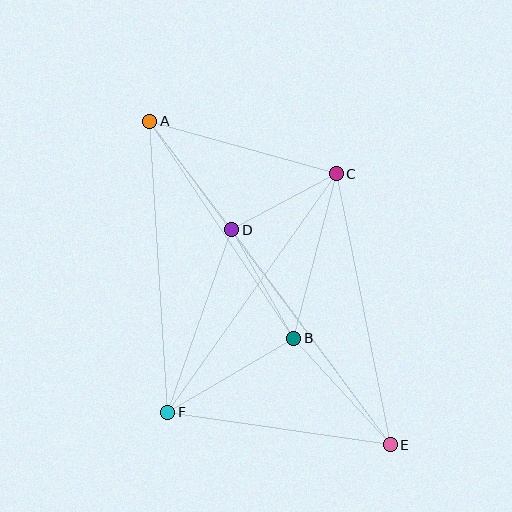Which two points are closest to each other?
Points C and D are closest to each other.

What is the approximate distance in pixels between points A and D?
The distance between A and D is approximately 136 pixels.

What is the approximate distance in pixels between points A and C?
The distance between A and C is approximately 194 pixels.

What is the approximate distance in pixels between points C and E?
The distance between C and E is approximately 276 pixels.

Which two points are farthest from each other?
Points A and E are farthest from each other.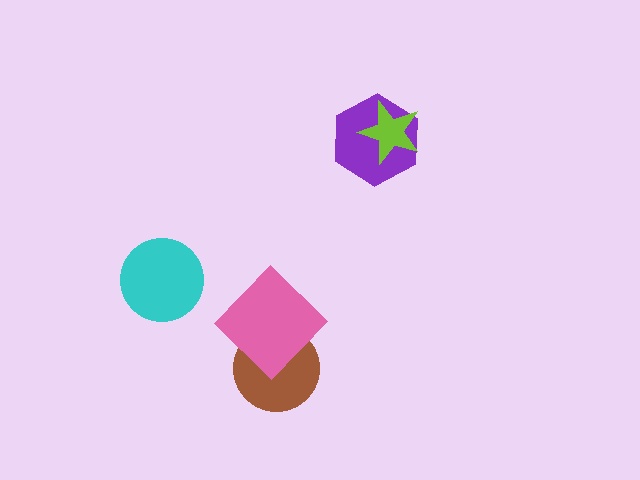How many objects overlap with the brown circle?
1 object overlaps with the brown circle.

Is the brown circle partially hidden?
Yes, it is partially covered by another shape.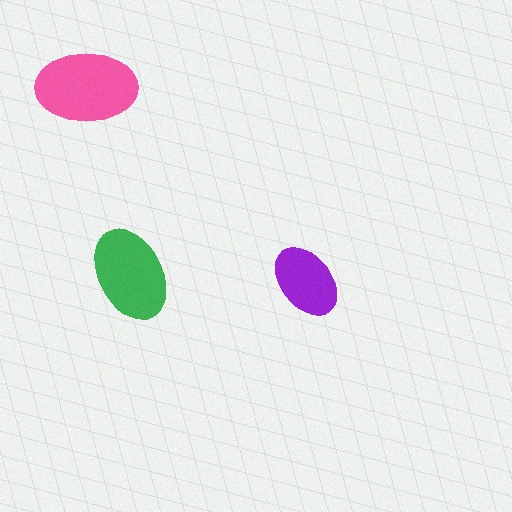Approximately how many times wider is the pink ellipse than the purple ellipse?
About 1.5 times wider.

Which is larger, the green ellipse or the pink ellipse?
The pink one.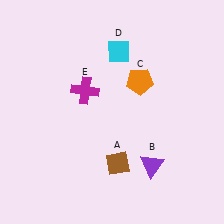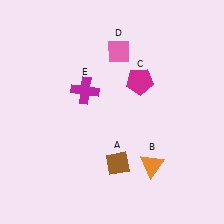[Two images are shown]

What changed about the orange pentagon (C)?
In Image 1, C is orange. In Image 2, it changed to magenta.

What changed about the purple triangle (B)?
In Image 1, B is purple. In Image 2, it changed to orange.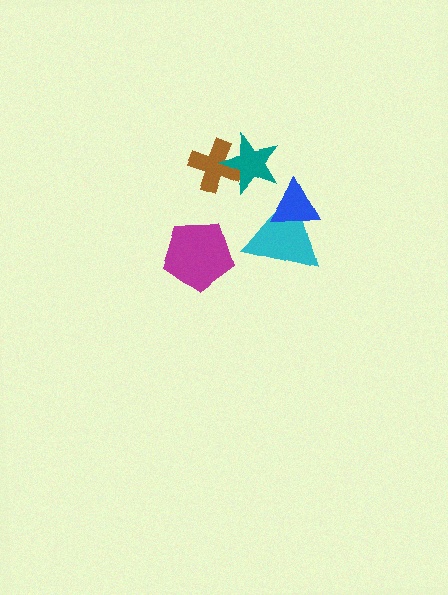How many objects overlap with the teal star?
1 object overlaps with the teal star.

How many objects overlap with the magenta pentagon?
0 objects overlap with the magenta pentagon.